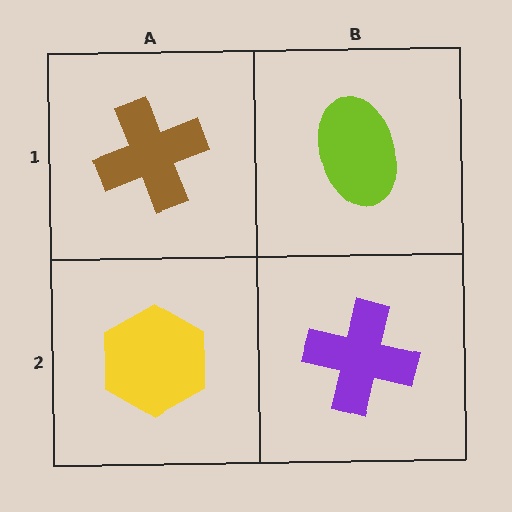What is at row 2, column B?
A purple cross.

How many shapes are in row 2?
2 shapes.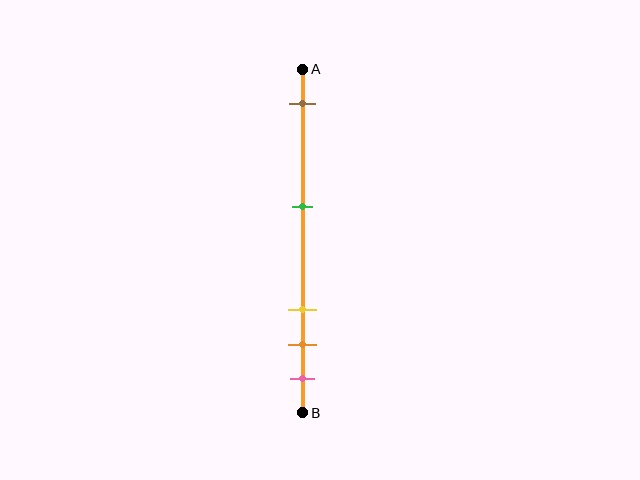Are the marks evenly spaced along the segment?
No, the marks are not evenly spaced.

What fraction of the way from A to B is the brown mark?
The brown mark is approximately 10% (0.1) of the way from A to B.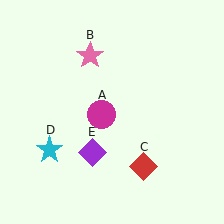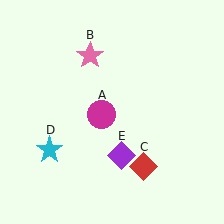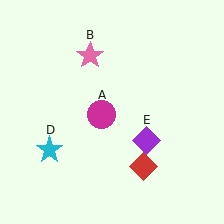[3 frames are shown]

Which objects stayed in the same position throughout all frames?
Magenta circle (object A) and pink star (object B) and red diamond (object C) and cyan star (object D) remained stationary.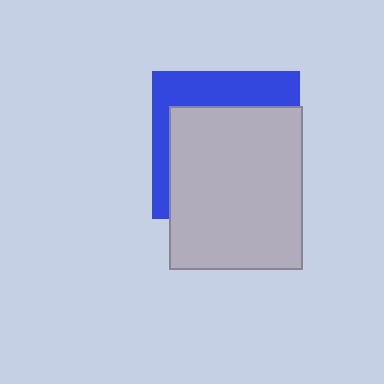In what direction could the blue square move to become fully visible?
The blue square could move up. That would shift it out from behind the light gray rectangle entirely.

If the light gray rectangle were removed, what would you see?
You would see the complete blue square.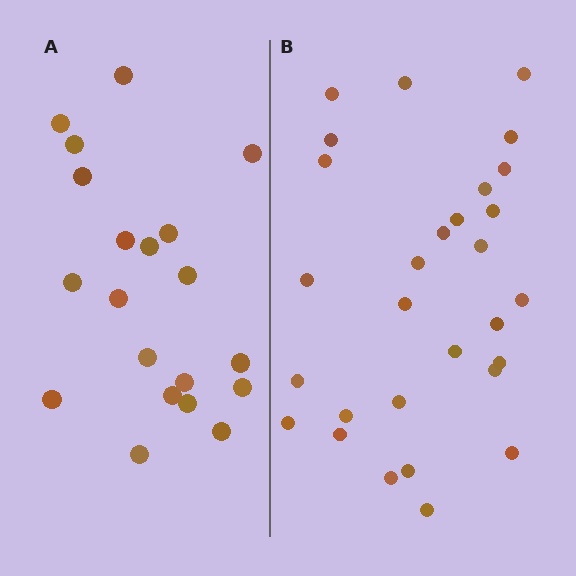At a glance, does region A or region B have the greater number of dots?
Region B (the right region) has more dots.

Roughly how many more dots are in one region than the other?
Region B has roughly 8 or so more dots than region A.